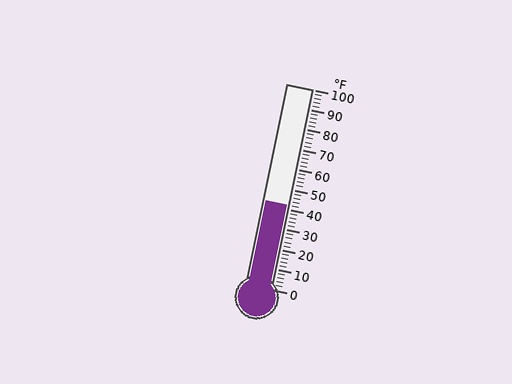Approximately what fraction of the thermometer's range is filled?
The thermometer is filled to approximately 40% of its range.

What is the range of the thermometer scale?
The thermometer scale ranges from 0°F to 100°F.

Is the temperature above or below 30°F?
The temperature is above 30°F.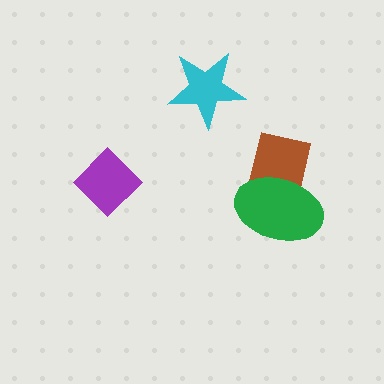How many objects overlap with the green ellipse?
1 object overlaps with the green ellipse.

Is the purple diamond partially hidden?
No, no other shape covers it.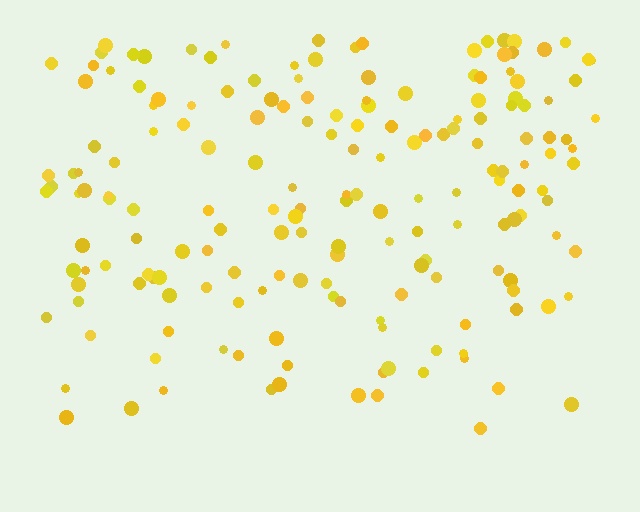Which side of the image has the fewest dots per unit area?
The bottom.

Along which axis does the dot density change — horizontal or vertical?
Vertical.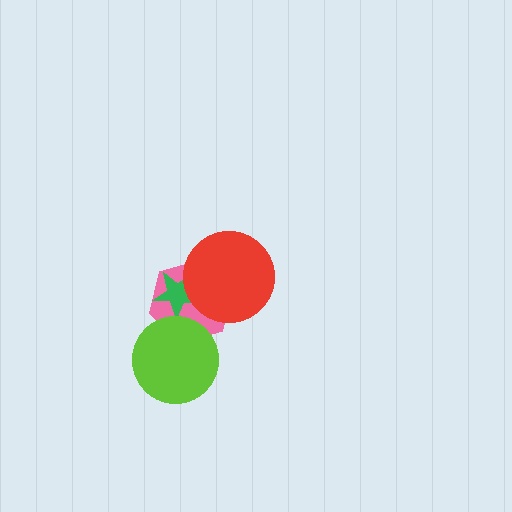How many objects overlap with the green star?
2 objects overlap with the green star.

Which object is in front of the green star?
The red circle is in front of the green star.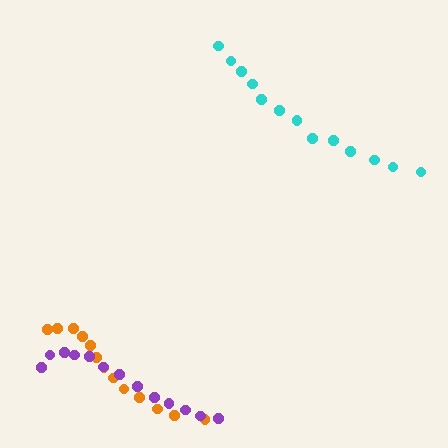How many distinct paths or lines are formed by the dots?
There are 3 distinct paths.